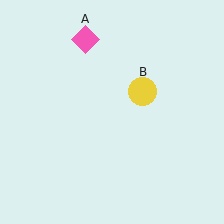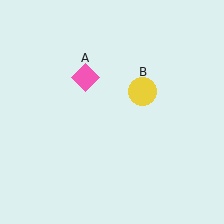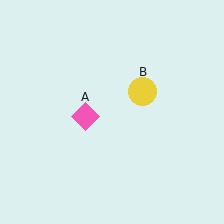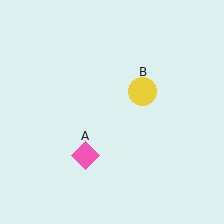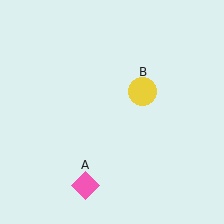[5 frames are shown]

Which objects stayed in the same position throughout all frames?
Yellow circle (object B) remained stationary.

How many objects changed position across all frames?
1 object changed position: pink diamond (object A).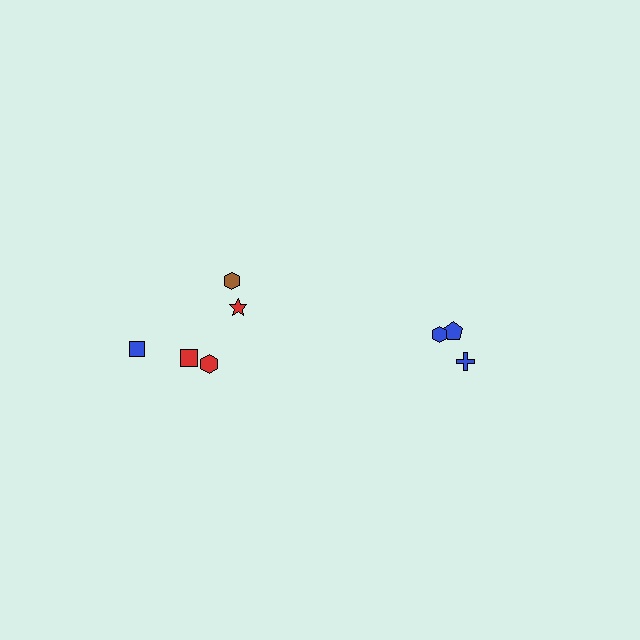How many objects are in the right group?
There are 3 objects.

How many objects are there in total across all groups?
There are 8 objects.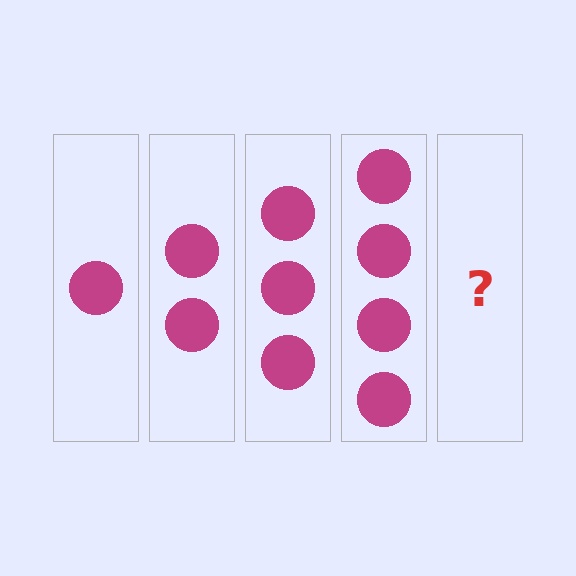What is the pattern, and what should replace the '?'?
The pattern is that each step adds one more circle. The '?' should be 5 circles.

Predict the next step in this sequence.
The next step is 5 circles.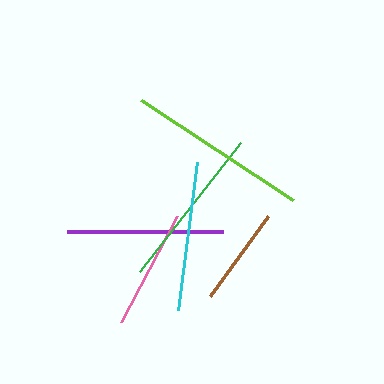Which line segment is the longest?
The lime line is the longest at approximately 182 pixels.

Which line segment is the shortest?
The brown line is the shortest at approximately 99 pixels.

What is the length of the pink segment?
The pink segment is approximately 120 pixels long.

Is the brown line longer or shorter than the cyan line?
The cyan line is longer than the brown line.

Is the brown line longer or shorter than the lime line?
The lime line is longer than the brown line.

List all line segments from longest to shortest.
From longest to shortest: lime, green, purple, cyan, pink, brown.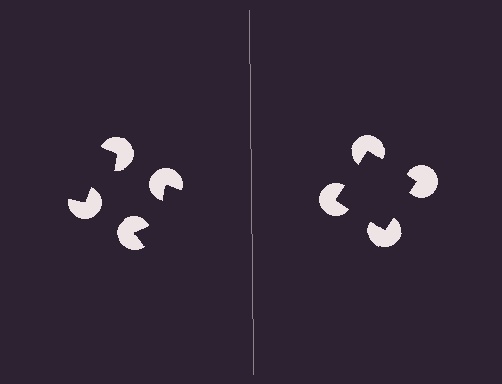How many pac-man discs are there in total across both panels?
8 — 4 on each side.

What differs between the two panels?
The pac-man discs are positioned identically on both sides; only the wedge orientations differ. On the right they align to a square; on the left they are misaligned.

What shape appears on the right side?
An illusory square.